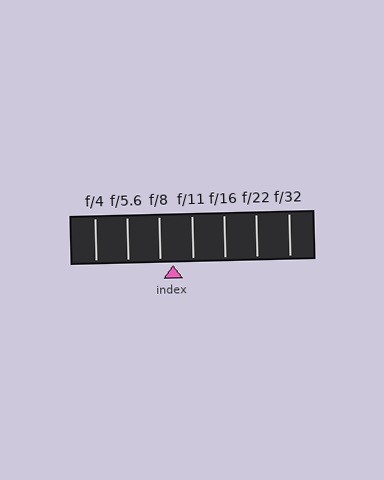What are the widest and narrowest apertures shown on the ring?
The widest aperture shown is f/4 and the narrowest is f/32.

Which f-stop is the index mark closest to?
The index mark is closest to f/8.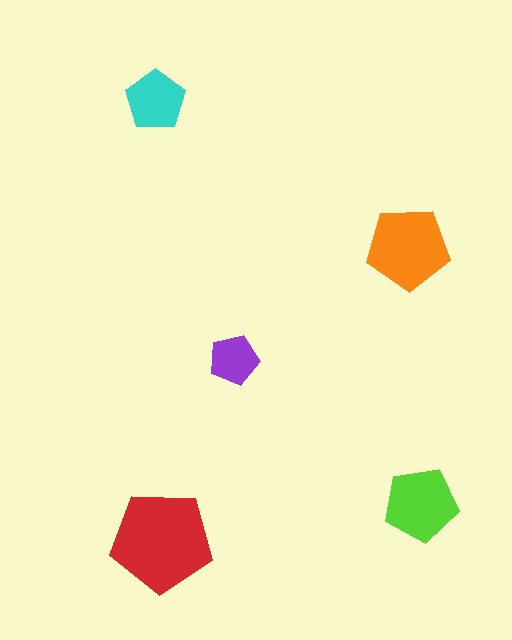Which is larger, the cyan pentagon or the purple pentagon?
The cyan one.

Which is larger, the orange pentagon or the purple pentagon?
The orange one.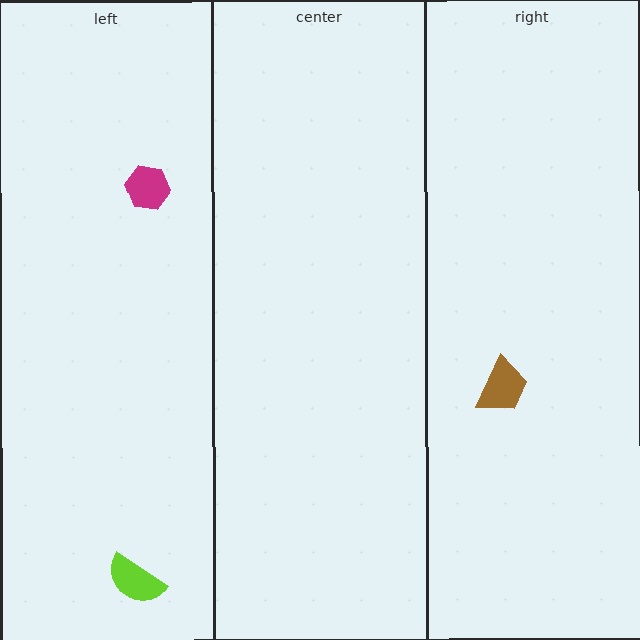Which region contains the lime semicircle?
The left region.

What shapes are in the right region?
The brown trapezoid.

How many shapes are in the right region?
1.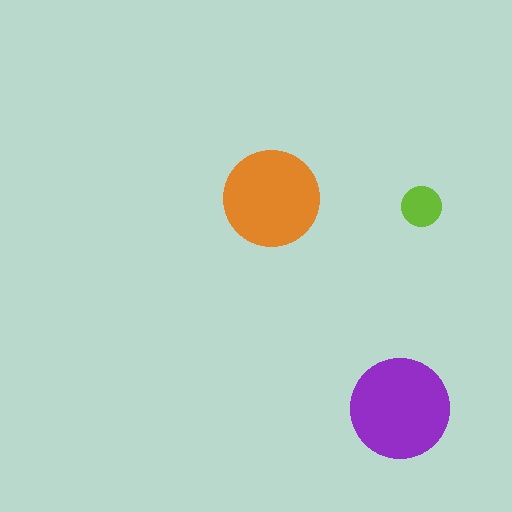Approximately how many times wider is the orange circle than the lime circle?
About 2.5 times wider.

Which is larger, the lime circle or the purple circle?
The purple one.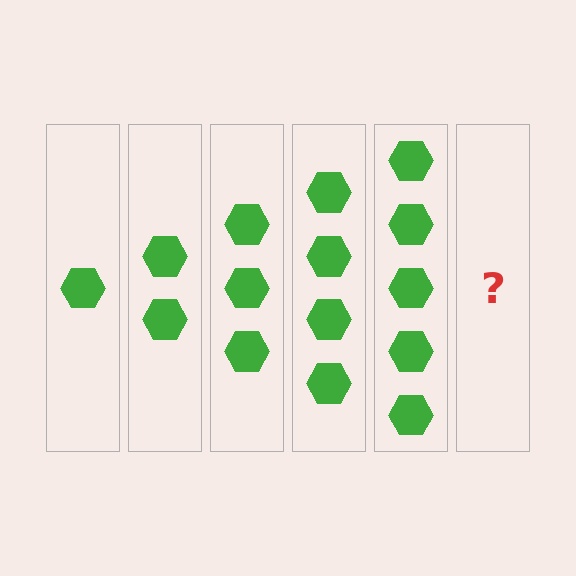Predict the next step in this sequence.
The next step is 6 hexagons.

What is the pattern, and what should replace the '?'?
The pattern is that each step adds one more hexagon. The '?' should be 6 hexagons.